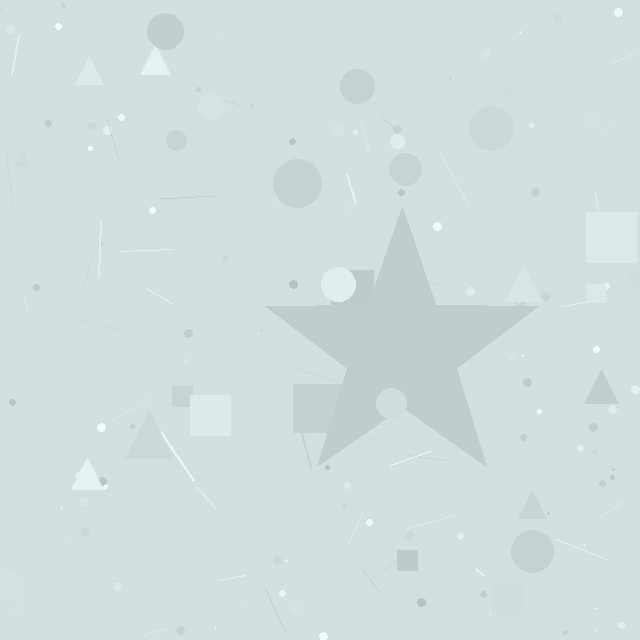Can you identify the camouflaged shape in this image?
The camouflaged shape is a star.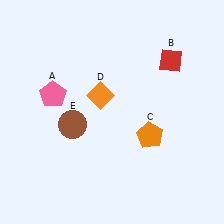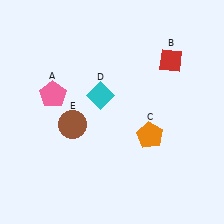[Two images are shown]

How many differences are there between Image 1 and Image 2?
There is 1 difference between the two images.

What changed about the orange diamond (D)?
In Image 1, D is orange. In Image 2, it changed to cyan.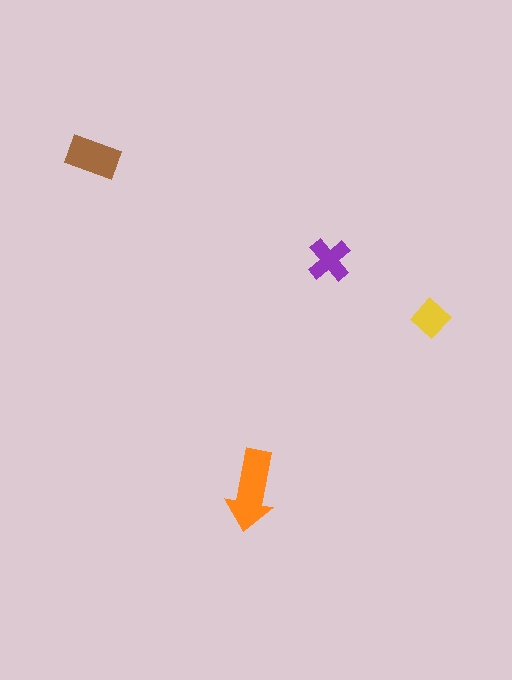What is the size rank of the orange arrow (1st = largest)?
1st.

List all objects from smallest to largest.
The yellow diamond, the purple cross, the brown rectangle, the orange arrow.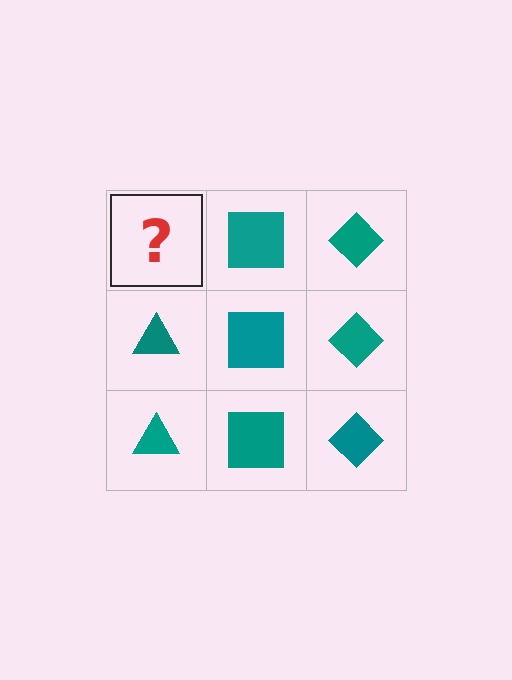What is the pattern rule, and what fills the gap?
The rule is that each column has a consistent shape. The gap should be filled with a teal triangle.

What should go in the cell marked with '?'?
The missing cell should contain a teal triangle.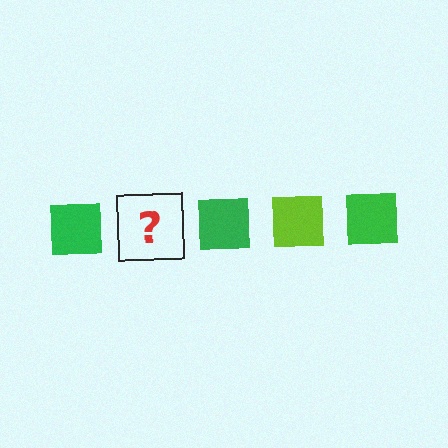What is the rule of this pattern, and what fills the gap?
The rule is that the pattern cycles through green, lime squares. The gap should be filled with a lime square.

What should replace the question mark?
The question mark should be replaced with a lime square.